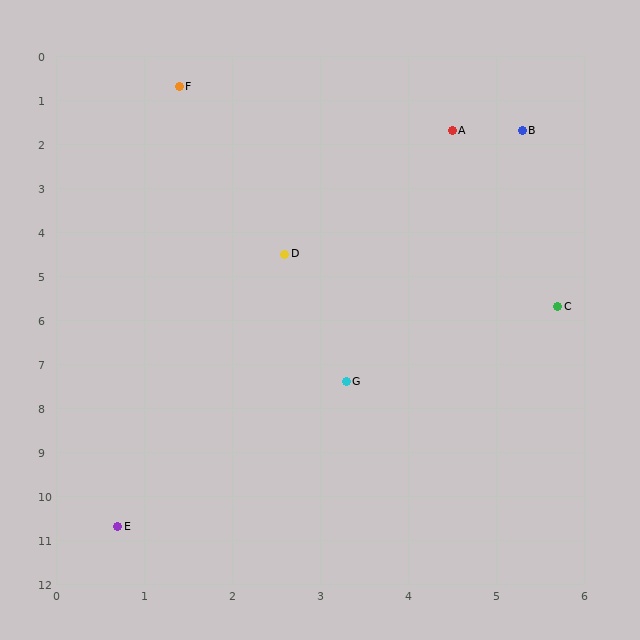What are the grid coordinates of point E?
Point E is at approximately (0.7, 10.7).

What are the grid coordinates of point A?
Point A is at approximately (4.5, 1.7).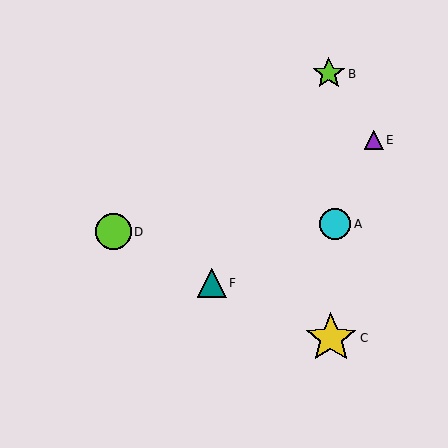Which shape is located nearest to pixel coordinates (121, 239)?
The lime circle (labeled D) at (114, 232) is nearest to that location.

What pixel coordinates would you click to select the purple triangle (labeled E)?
Click at (374, 140) to select the purple triangle E.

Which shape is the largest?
The yellow star (labeled C) is the largest.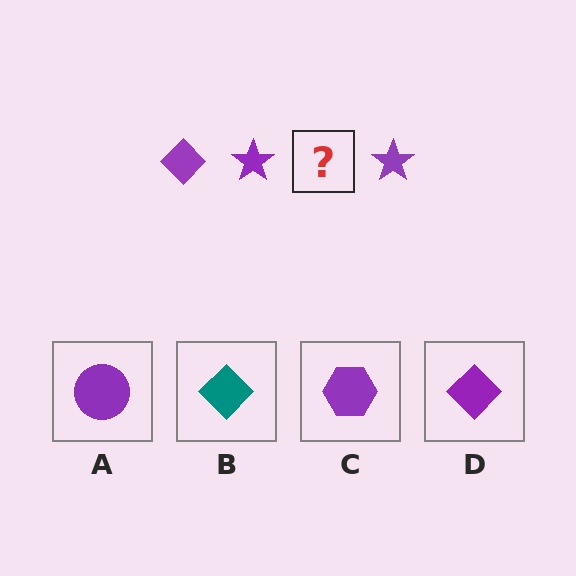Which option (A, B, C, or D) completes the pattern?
D.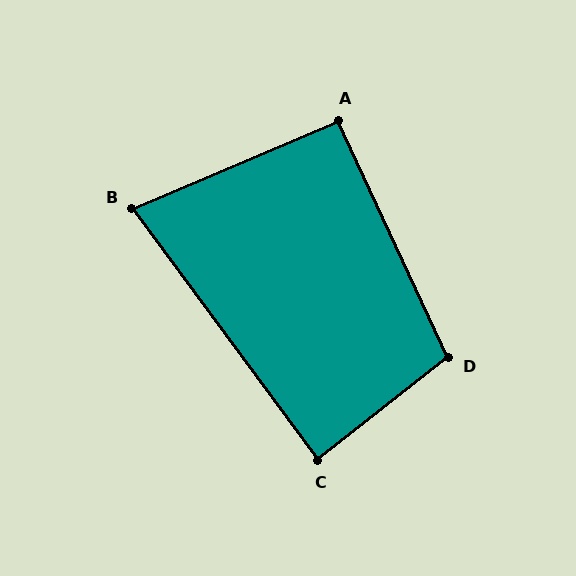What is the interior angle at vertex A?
Approximately 92 degrees (approximately right).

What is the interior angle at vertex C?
Approximately 88 degrees (approximately right).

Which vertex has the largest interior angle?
D, at approximately 103 degrees.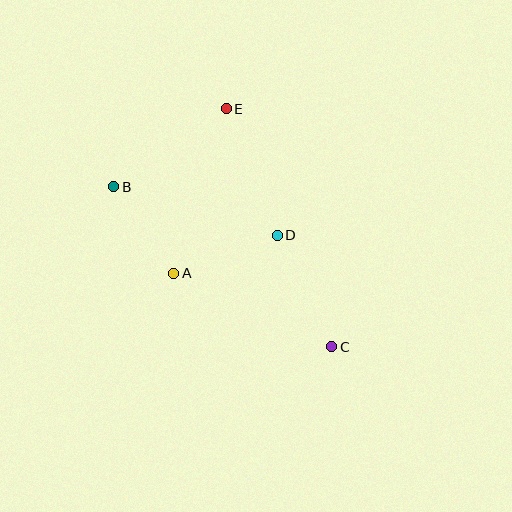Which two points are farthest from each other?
Points B and C are farthest from each other.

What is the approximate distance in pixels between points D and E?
The distance between D and E is approximately 137 pixels.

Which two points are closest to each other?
Points A and B are closest to each other.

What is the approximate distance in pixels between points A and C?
The distance between A and C is approximately 174 pixels.